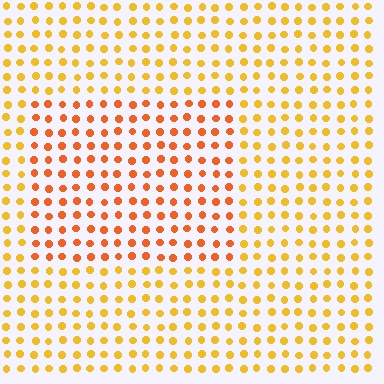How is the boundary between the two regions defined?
The boundary is defined purely by a slight shift in hue (about 28 degrees). Spacing, size, and orientation are identical on both sides.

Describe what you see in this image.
The image is filled with small yellow elements in a uniform arrangement. A rectangle-shaped region is visible where the elements are tinted to a slightly different hue, forming a subtle color boundary.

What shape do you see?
I see a rectangle.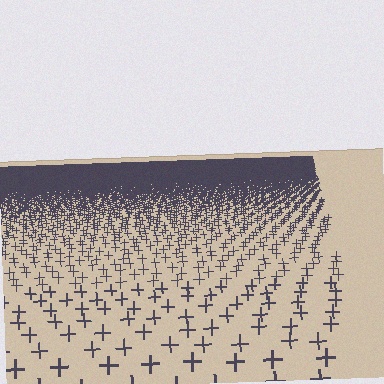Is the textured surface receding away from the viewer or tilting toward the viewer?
The surface is receding away from the viewer. Texture elements get smaller and denser toward the top.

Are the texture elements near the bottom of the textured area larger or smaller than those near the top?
Larger. Near the bottom, elements are closer to the viewer and appear at a bigger on-screen size.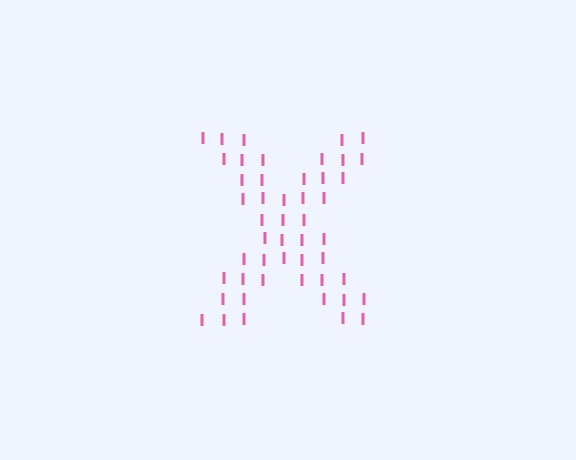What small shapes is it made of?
It is made of small letter I's.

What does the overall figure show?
The overall figure shows the letter X.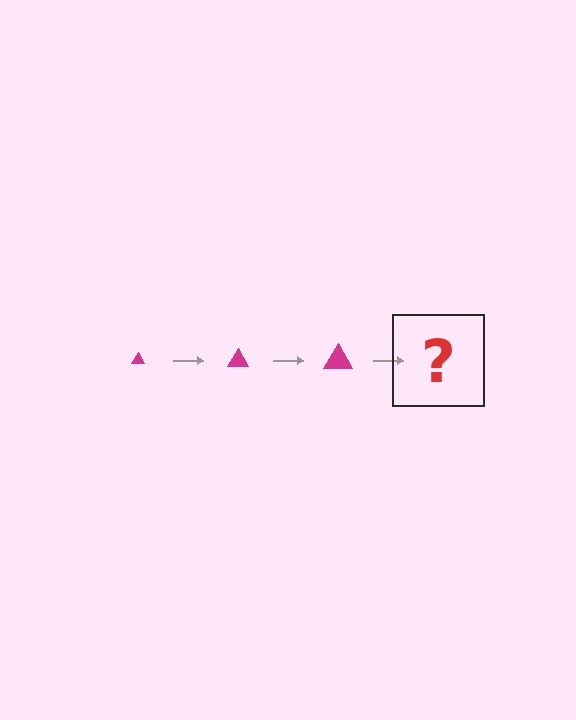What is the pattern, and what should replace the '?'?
The pattern is that the triangle gets progressively larger each step. The '?' should be a magenta triangle, larger than the previous one.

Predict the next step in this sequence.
The next step is a magenta triangle, larger than the previous one.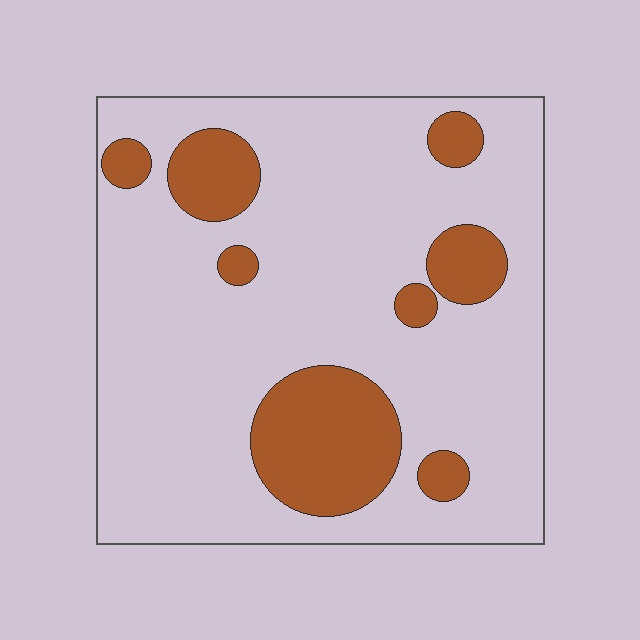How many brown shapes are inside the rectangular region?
8.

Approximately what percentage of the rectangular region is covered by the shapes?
Approximately 20%.